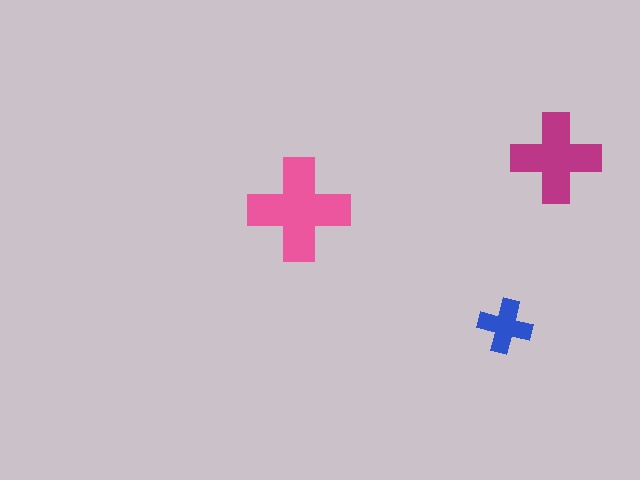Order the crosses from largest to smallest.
the pink one, the magenta one, the blue one.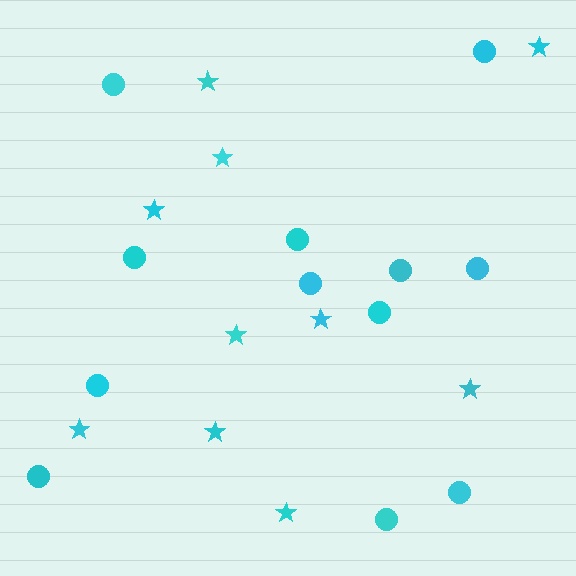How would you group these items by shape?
There are 2 groups: one group of circles (12) and one group of stars (10).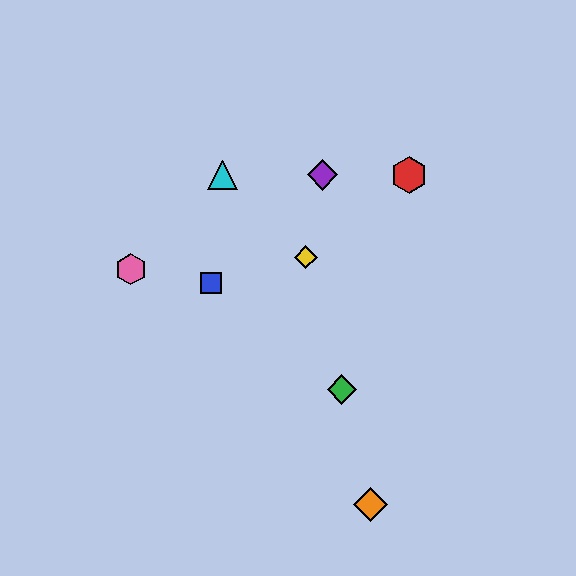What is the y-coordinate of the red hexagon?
The red hexagon is at y≈175.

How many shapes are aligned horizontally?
3 shapes (the red hexagon, the purple diamond, the cyan triangle) are aligned horizontally.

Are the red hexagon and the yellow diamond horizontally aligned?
No, the red hexagon is at y≈175 and the yellow diamond is at y≈257.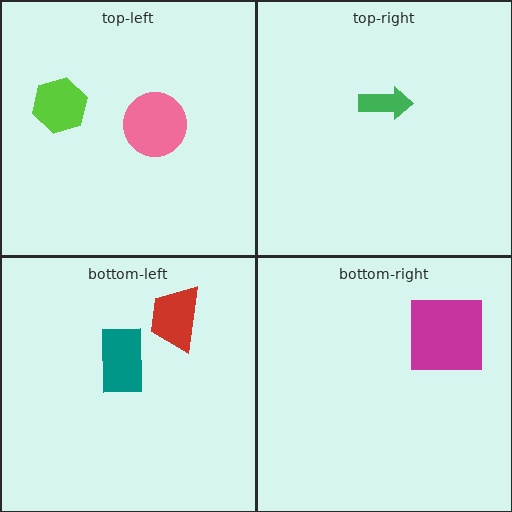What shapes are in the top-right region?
The green arrow.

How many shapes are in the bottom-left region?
2.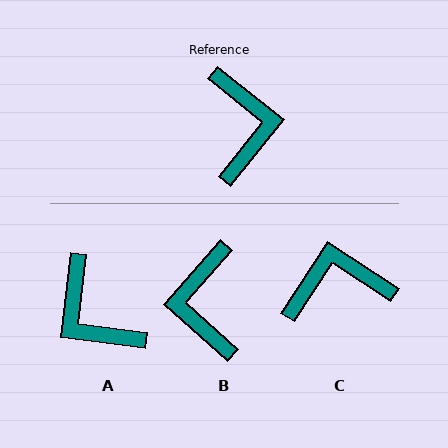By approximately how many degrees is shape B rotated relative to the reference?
Approximately 177 degrees counter-clockwise.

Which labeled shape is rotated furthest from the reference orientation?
B, about 177 degrees away.